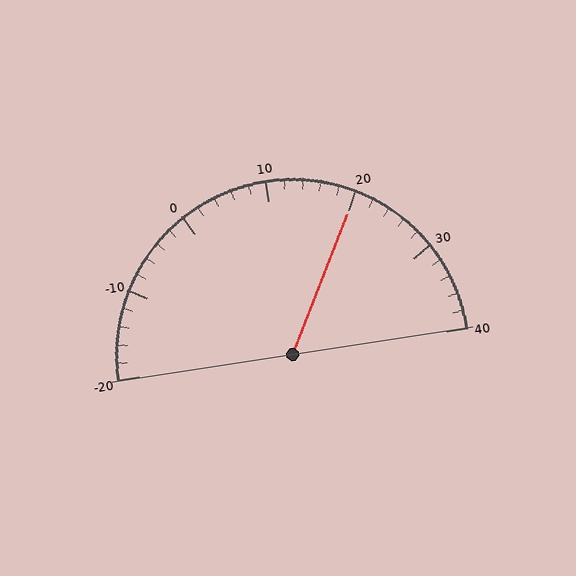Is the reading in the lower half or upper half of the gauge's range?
The reading is in the upper half of the range (-20 to 40).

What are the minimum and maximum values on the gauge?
The gauge ranges from -20 to 40.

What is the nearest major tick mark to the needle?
The nearest major tick mark is 20.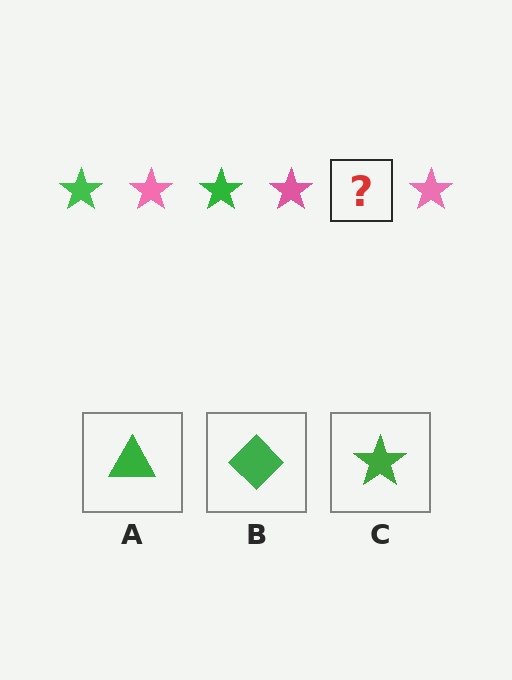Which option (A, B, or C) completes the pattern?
C.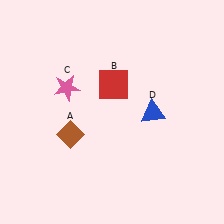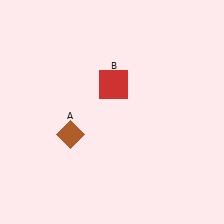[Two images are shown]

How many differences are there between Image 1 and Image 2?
There are 2 differences between the two images.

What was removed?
The blue triangle (D), the pink star (C) were removed in Image 2.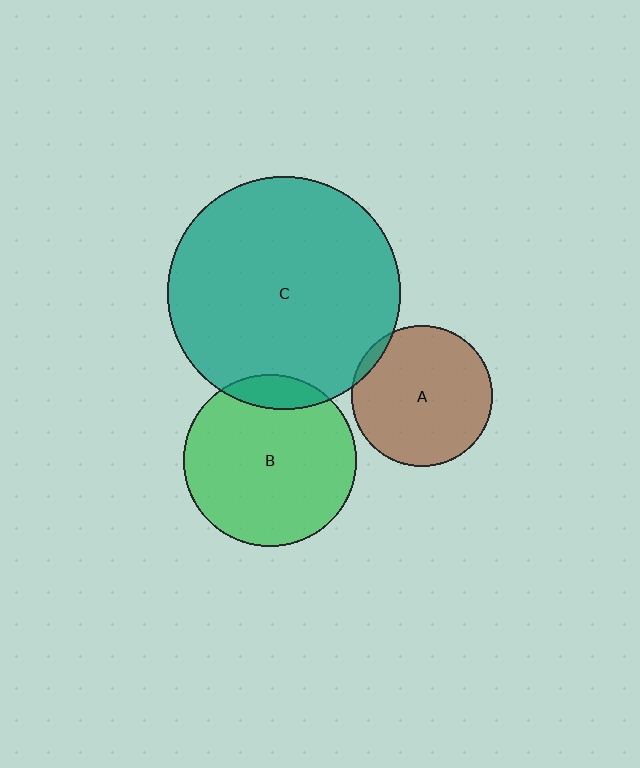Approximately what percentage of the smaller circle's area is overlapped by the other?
Approximately 10%.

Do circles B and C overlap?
Yes.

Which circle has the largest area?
Circle C (teal).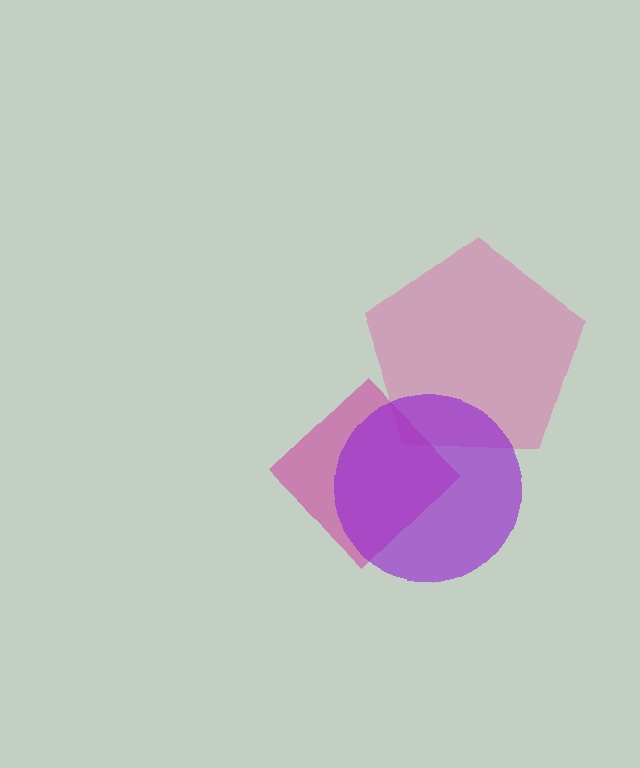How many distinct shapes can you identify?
There are 3 distinct shapes: a pink pentagon, a magenta diamond, a purple circle.